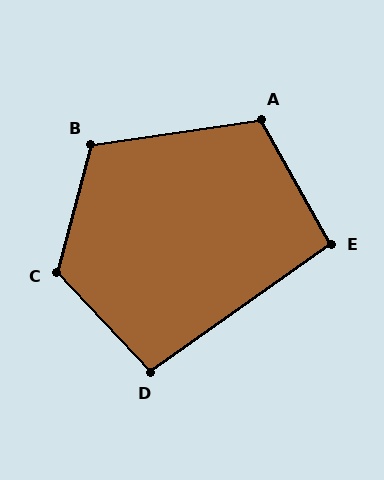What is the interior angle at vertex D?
Approximately 98 degrees (obtuse).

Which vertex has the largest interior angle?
C, at approximately 122 degrees.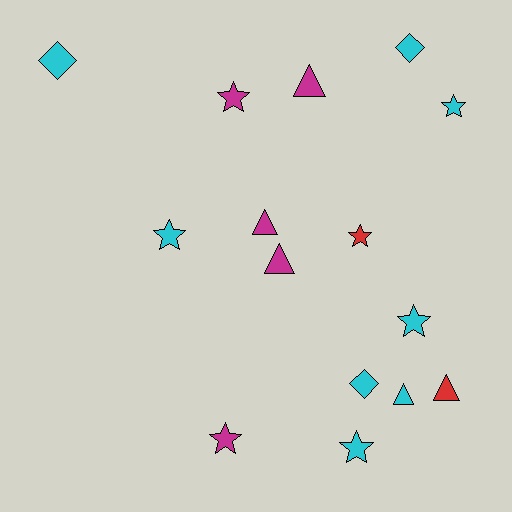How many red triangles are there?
There is 1 red triangle.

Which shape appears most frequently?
Star, with 7 objects.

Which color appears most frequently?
Cyan, with 8 objects.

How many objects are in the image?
There are 15 objects.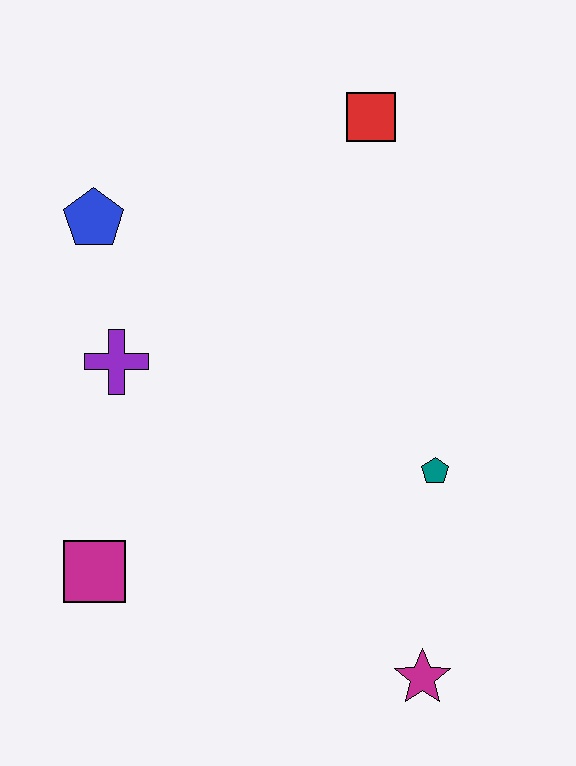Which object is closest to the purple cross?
The blue pentagon is closest to the purple cross.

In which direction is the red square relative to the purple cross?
The red square is to the right of the purple cross.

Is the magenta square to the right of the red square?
No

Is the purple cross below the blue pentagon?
Yes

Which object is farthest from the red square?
The magenta star is farthest from the red square.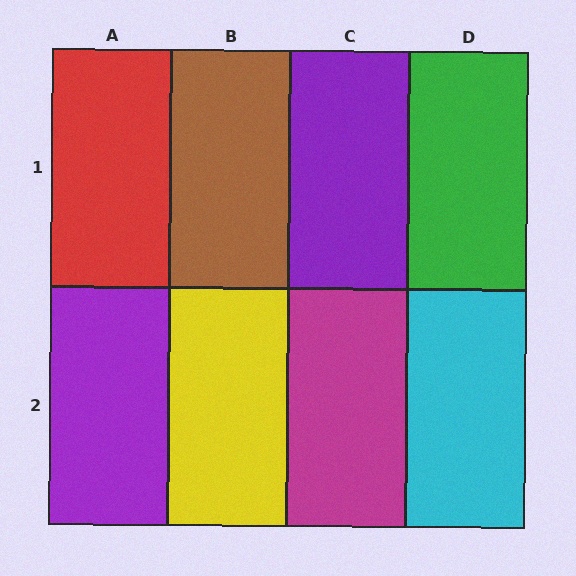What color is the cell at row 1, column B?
Brown.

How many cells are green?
1 cell is green.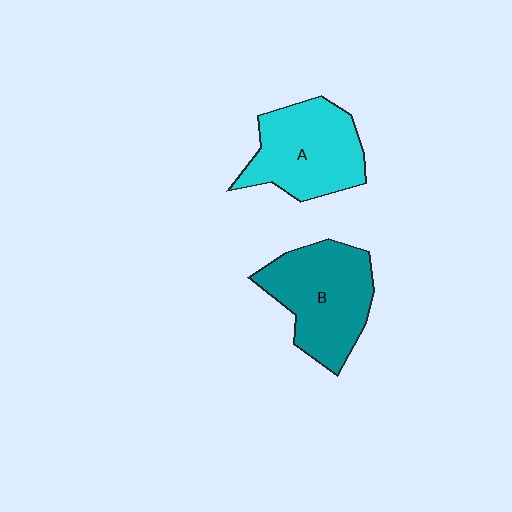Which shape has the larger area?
Shape B (teal).